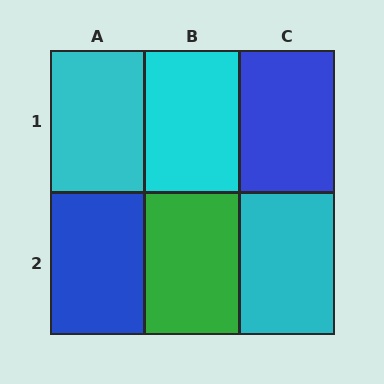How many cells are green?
1 cell is green.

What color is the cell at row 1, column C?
Blue.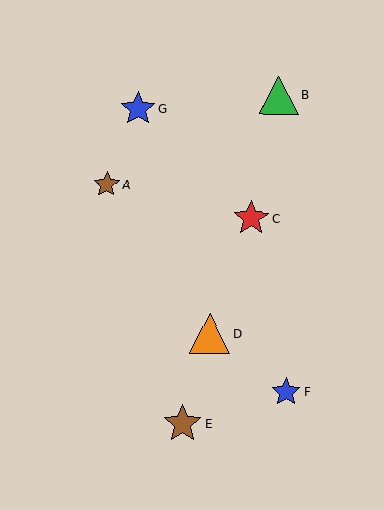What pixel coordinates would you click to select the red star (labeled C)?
Click at (251, 218) to select the red star C.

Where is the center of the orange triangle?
The center of the orange triangle is at (210, 334).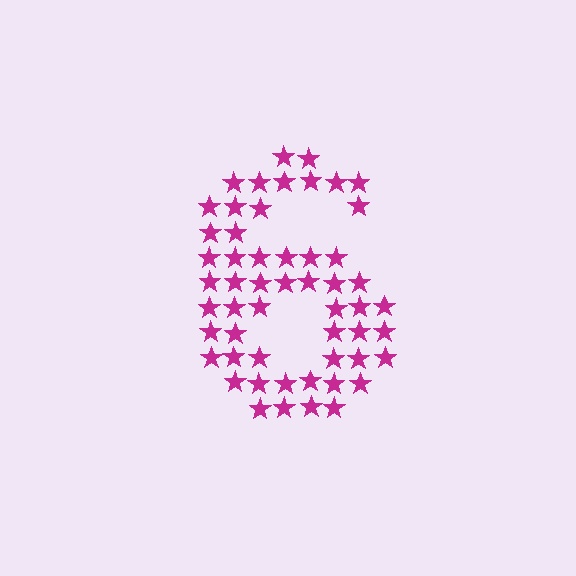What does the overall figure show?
The overall figure shows the digit 6.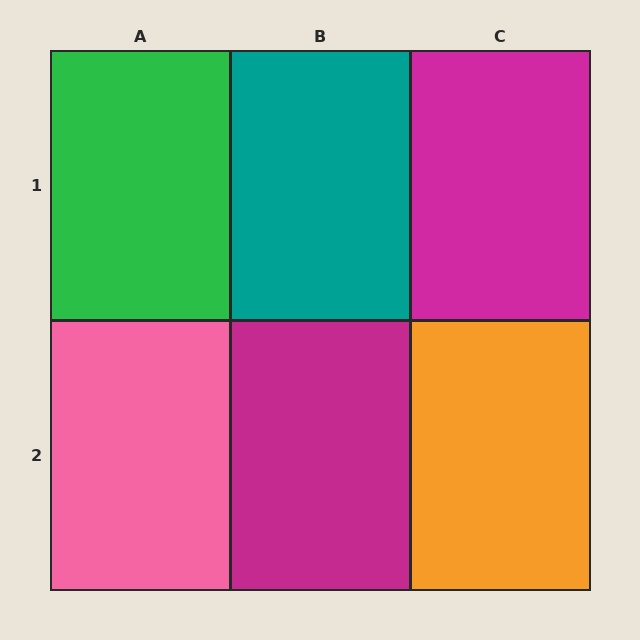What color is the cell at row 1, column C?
Magenta.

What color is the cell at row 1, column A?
Green.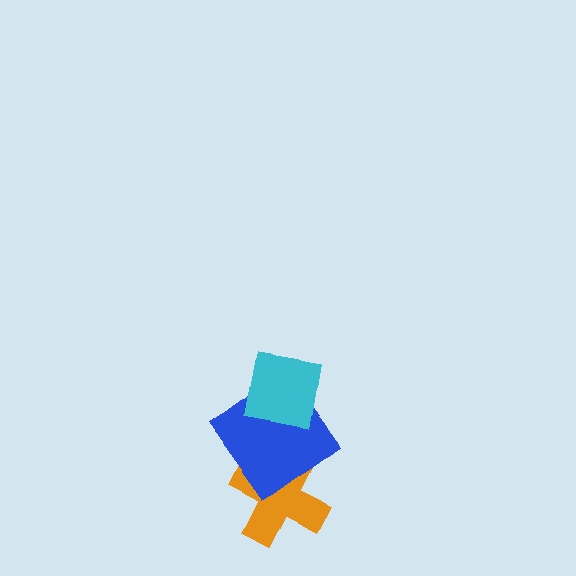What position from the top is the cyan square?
The cyan square is 1st from the top.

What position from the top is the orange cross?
The orange cross is 3rd from the top.